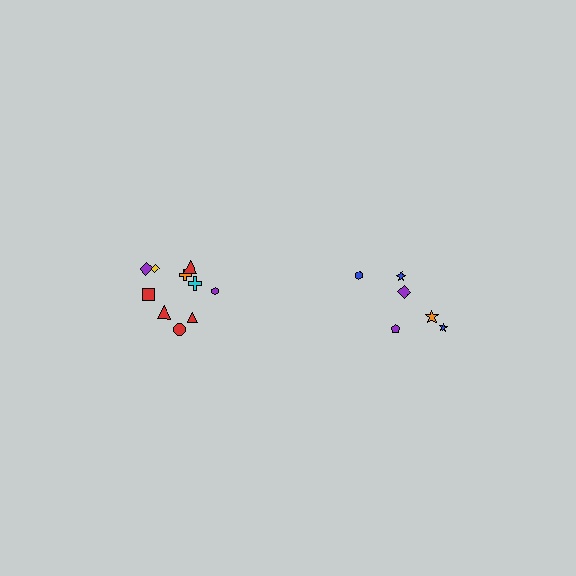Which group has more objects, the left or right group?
The left group.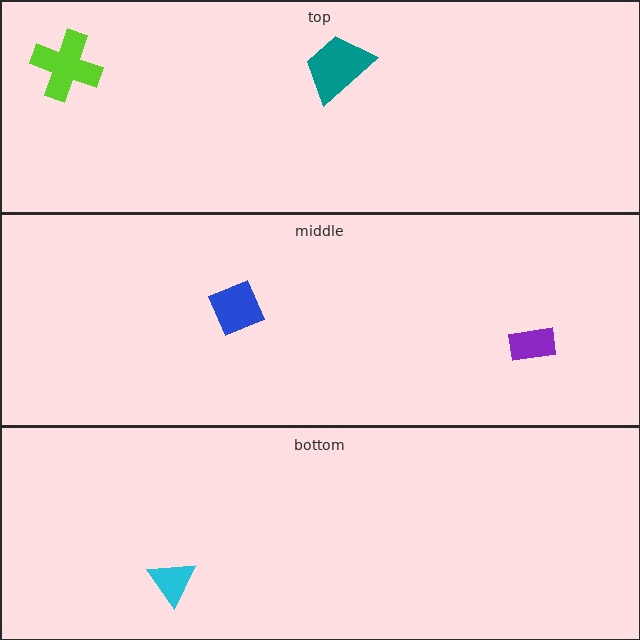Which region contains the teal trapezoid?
The top region.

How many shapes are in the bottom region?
1.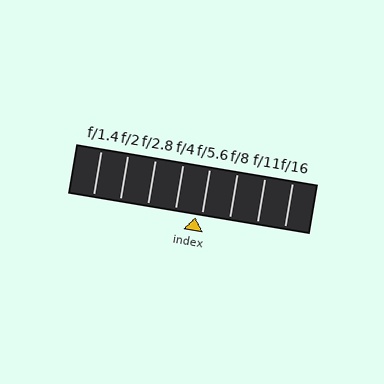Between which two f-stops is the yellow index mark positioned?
The index mark is between f/4 and f/5.6.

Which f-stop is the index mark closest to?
The index mark is closest to f/5.6.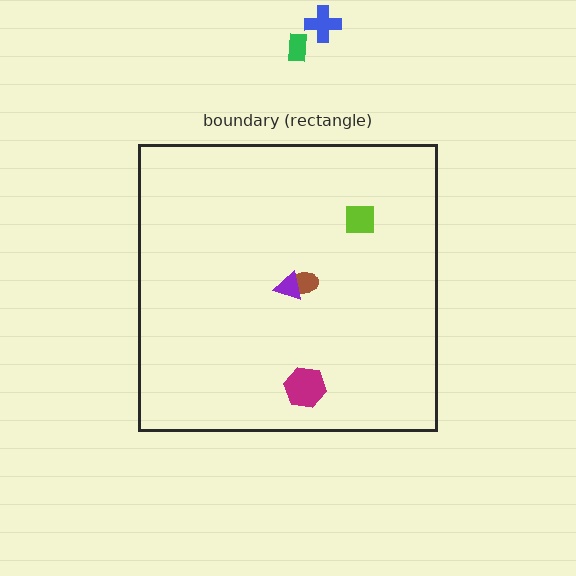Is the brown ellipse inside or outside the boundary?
Inside.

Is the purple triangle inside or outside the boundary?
Inside.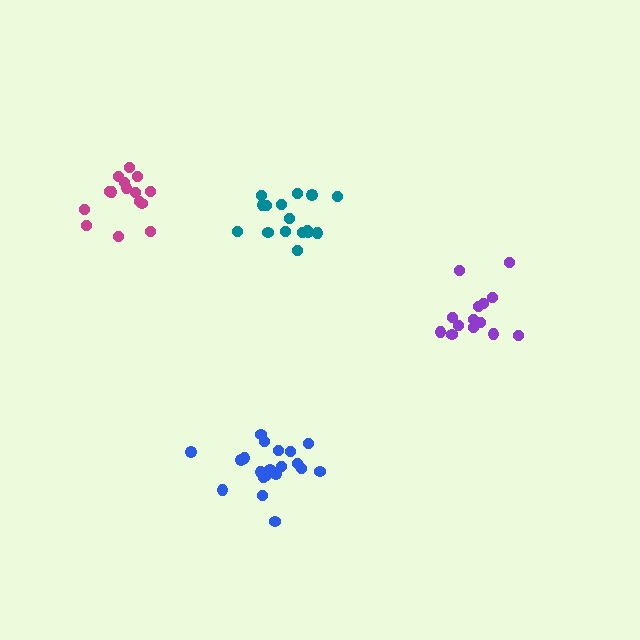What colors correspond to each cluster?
The clusters are colored: purple, teal, blue, magenta.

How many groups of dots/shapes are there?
There are 4 groups.